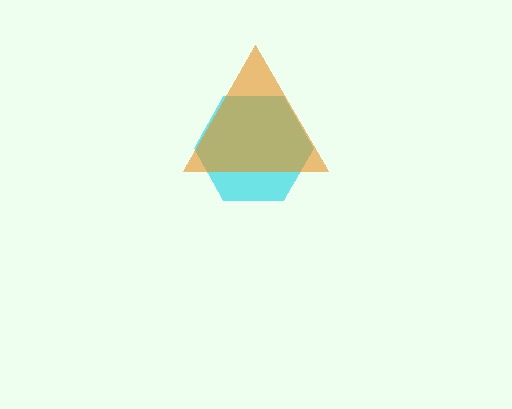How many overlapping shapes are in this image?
There are 2 overlapping shapes in the image.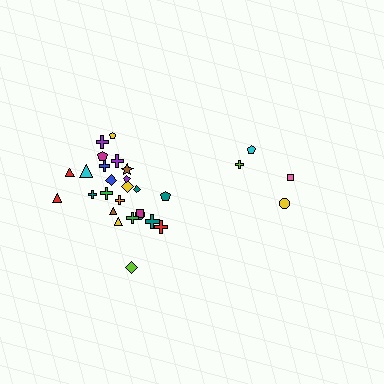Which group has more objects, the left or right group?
The left group.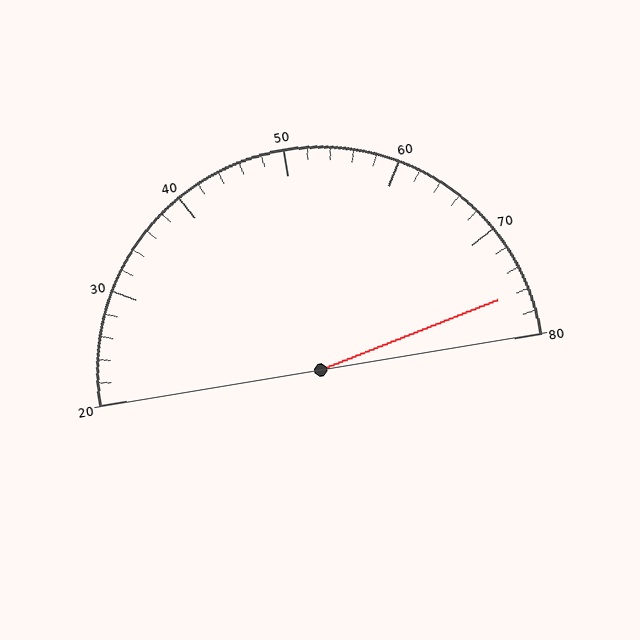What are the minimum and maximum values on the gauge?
The gauge ranges from 20 to 80.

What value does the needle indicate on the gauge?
The needle indicates approximately 76.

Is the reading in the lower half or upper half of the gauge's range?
The reading is in the upper half of the range (20 to 80).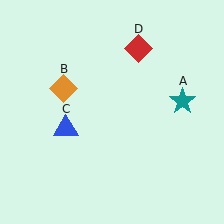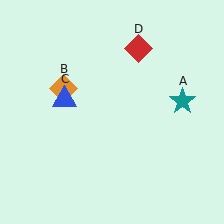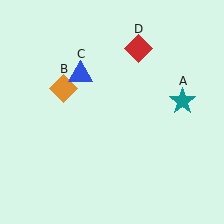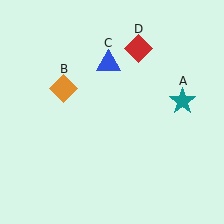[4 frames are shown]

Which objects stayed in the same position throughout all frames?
Teal star (object A) and orange diamond (object B) and red diamond (object D) remained stationary.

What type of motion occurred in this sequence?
The blue triangle (object C) rotated clockwise around the center of the scene.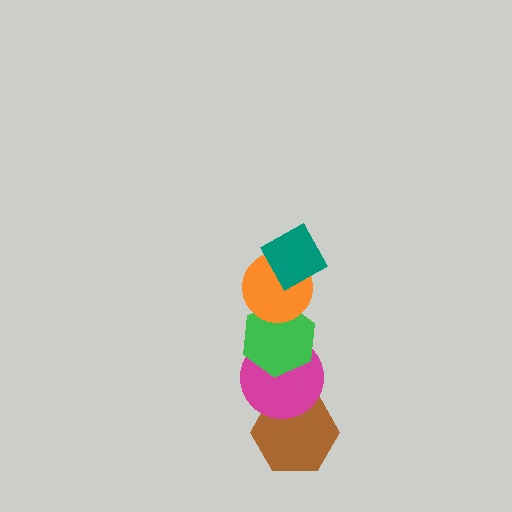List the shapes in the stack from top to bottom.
From top to bottom: the teal diamond, the orange circle, the green hexagon, the magenta circle, the brown hexagon.